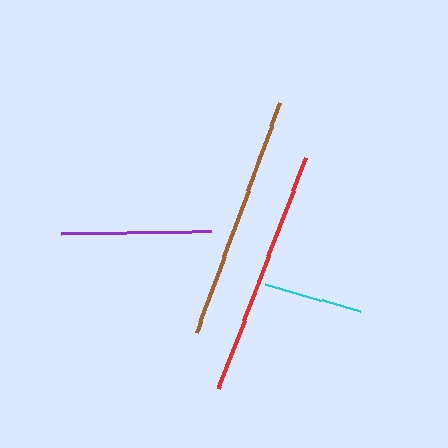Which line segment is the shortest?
The cyan line is the shortest at approximately 99 pixels.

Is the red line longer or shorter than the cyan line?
The red line is longer than the cyan line.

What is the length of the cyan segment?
The cyan segment is approximately 99 pixels long.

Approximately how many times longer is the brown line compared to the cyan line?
The brown line is approximately 2.5 times the length of the cyan line.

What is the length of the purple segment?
The purple segment is approximately 150 pixels long.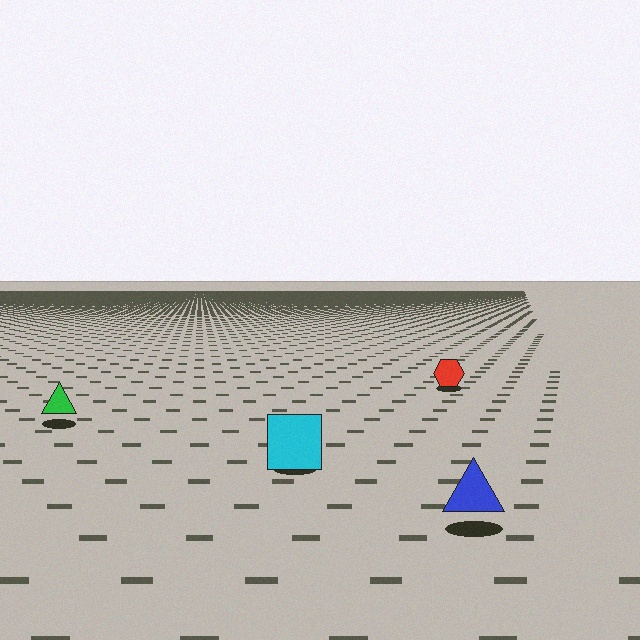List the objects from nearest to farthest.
From nearest to farthest: the blue triangle, the cyan square, the green triangle, the red hexagon.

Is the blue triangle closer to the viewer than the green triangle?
Yes. The blue triangle is closer — you can tell from the texture gradient: the ground texture is coarser near it.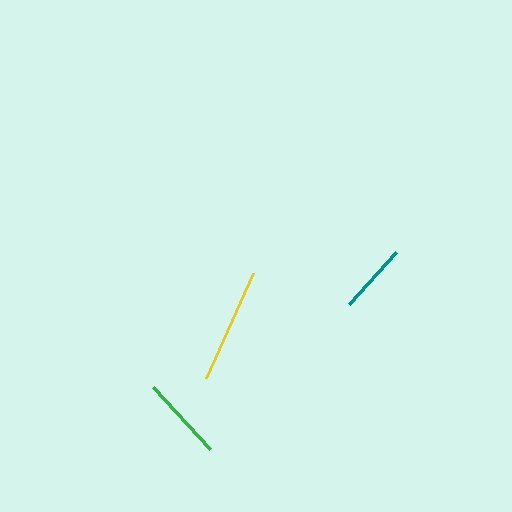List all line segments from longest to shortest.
From longest to shortest: yellow, green, teal.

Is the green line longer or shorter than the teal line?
The green line is longer than the teal line.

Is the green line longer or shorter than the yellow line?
The yellow line is longer than the green line.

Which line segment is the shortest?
The teal line is the shortest at approximately 69 pixels.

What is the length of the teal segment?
The teal segment is approximately 69 pixels long.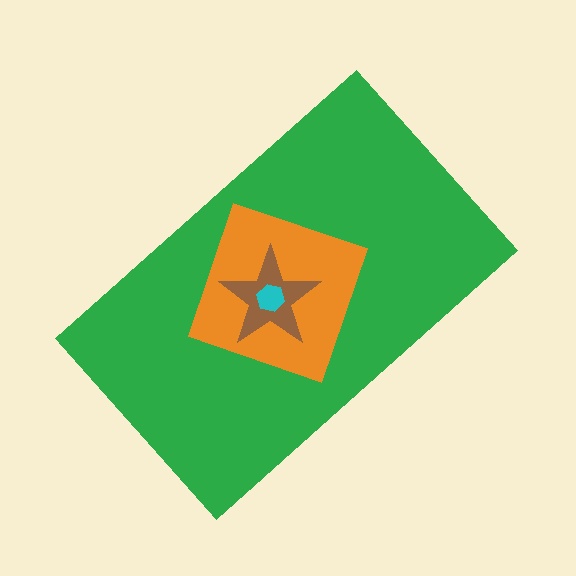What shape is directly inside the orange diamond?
The brown star.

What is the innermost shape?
The cyan hexagon.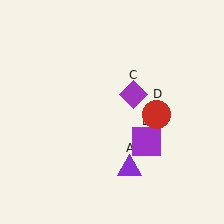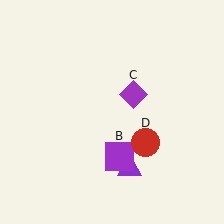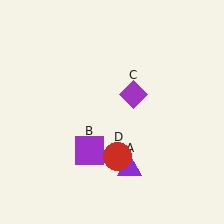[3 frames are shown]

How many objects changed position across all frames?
2 objects changed position: purple square (object B), red circle (object D).